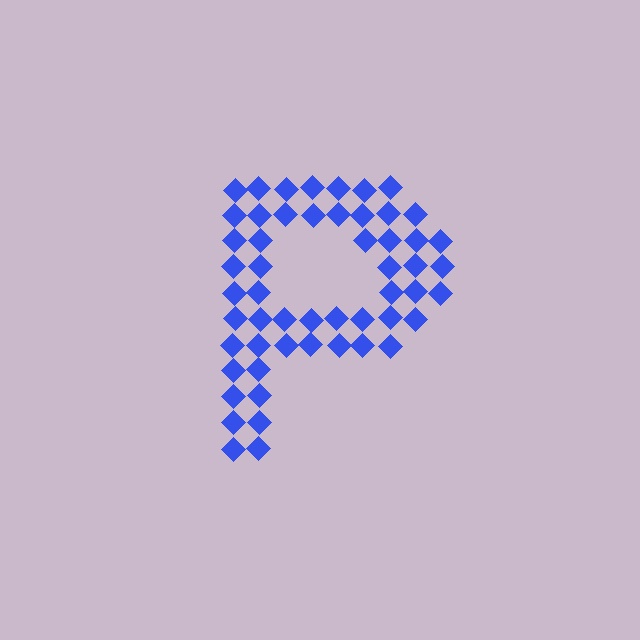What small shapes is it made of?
It is made of small diamonds.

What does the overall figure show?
The overall figure shows the letter P.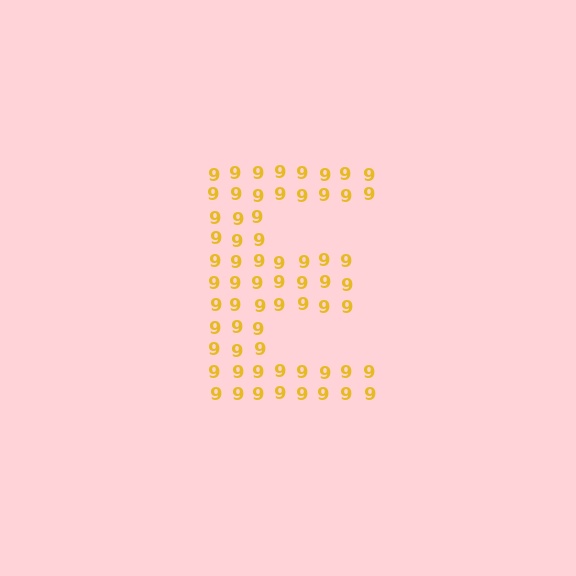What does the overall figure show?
The overall figure shows the letter E.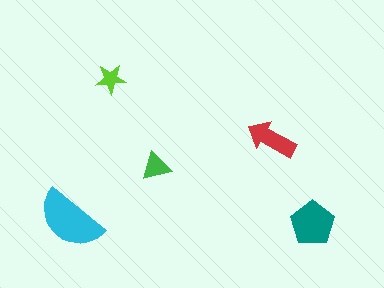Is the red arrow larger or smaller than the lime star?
Larger.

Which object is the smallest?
The lime star.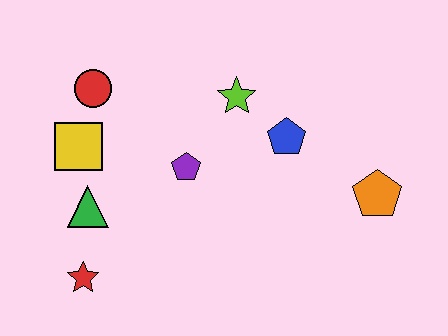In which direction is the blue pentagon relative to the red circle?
The blue pentagon is to the right of the red circle.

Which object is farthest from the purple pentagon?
The orange pentagon is farthest from the purple pentagon.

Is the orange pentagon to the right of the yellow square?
Yes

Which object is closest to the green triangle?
The yellow square is closest to the green triangle.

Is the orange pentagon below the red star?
No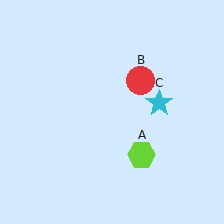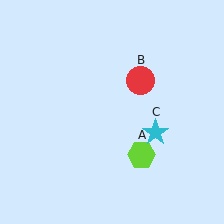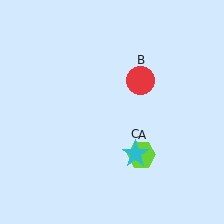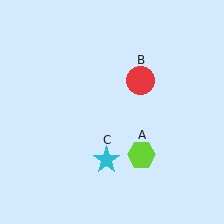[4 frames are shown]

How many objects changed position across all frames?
1 object changed position: cyan star (object C).